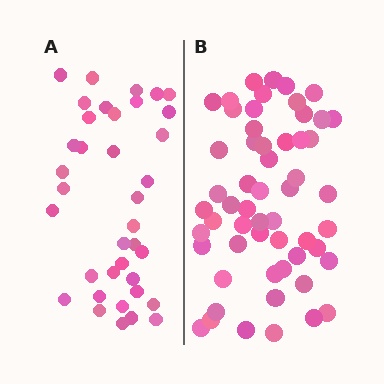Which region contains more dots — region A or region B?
Region B (the right region) has more dots.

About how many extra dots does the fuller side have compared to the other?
Region B has approximately 20 more dots than region A.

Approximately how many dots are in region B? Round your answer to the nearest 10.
About 60 dots. (The exact count is 56, which rounds to 60.)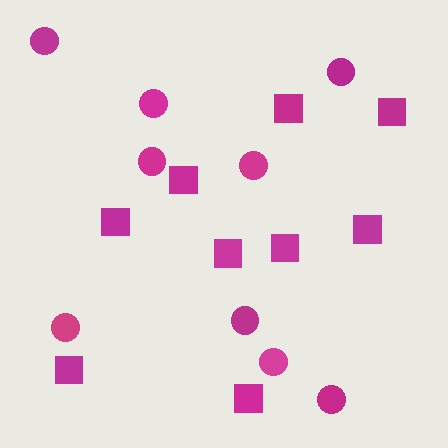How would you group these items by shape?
There are 2 groups: one group of squares (9) and one group of circles (9).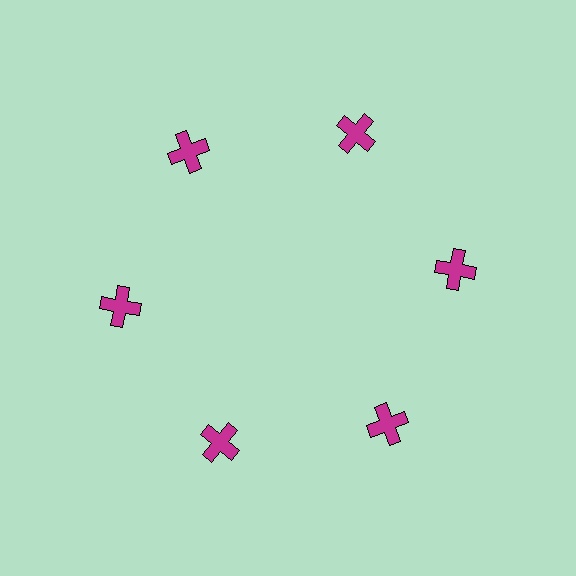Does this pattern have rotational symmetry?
Yes, this pattern has 6-fold rotational symmetry. It looks the same after rotating 60 degrees around the center.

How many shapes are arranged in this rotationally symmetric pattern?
There are 6 shapes, arranged in 6 groups of 1.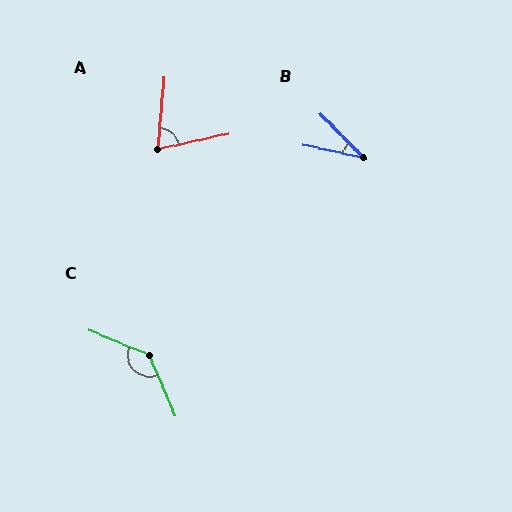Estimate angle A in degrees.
Approximately 73 degrees.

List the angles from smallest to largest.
B (34°), A (73°), C (136°).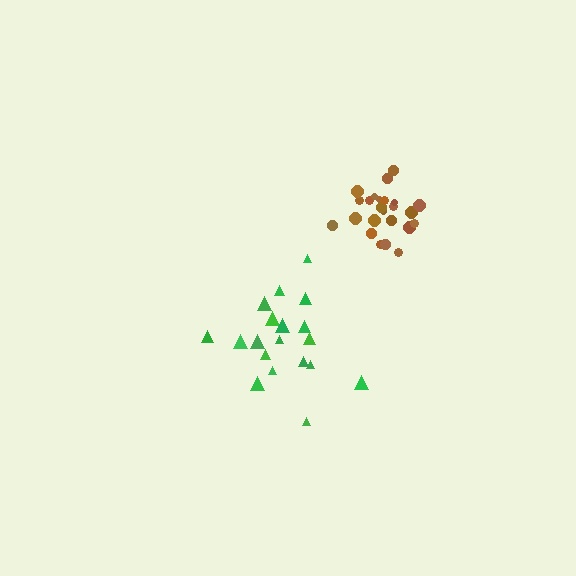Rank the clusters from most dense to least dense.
brown, green.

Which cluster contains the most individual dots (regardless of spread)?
Brown (24).